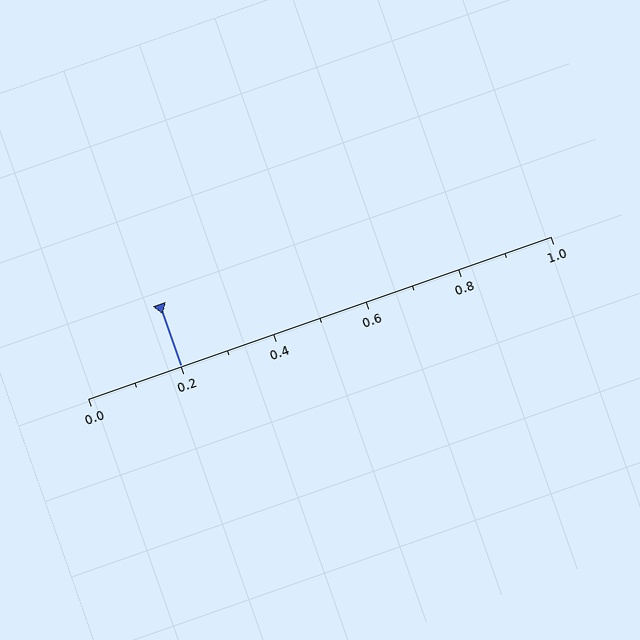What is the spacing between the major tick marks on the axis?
The major ticks are spaced 0.2 apart.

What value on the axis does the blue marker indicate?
The marker indicates approximately 0.2.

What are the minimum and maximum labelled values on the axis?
The axis runs from 0.0 to 1.0.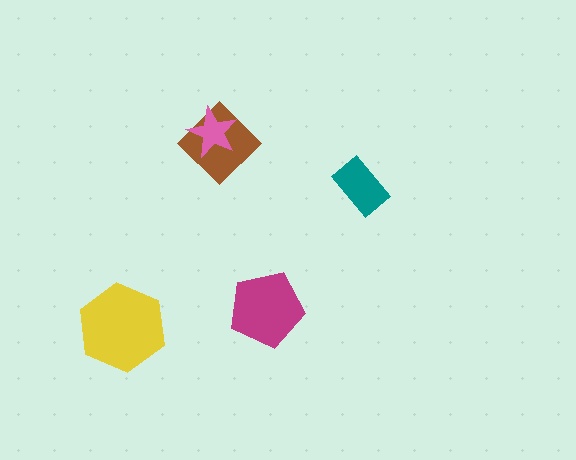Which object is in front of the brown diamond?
The pink star is in front of the brown diamond.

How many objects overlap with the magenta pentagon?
0 objects overlap with the magenta pentagon.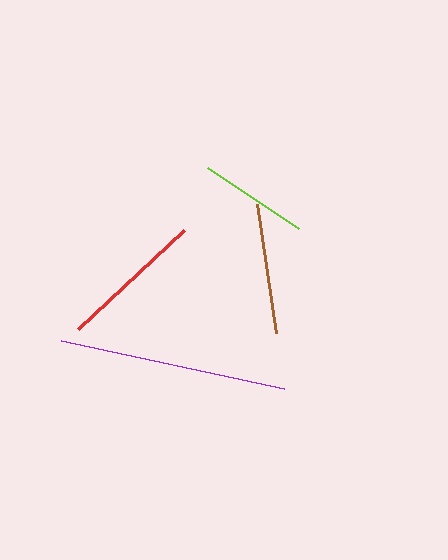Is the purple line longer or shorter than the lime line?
The purple line is longer than the lime line.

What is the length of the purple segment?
The purple segment is approximately 228 pixels long.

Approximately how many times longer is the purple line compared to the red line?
The purple line is approximately 1.6 times the length of the red line.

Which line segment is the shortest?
The lime line is the shortest at approximately 110 pixels.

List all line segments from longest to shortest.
From longest to shortest: purple, red, brown, lime.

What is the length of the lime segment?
The lime segment is approximately 110 pixels long.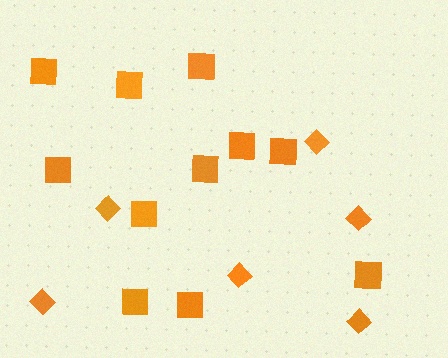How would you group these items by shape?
There are 2 groups: one group of squares (11) and one group of diamonds (6).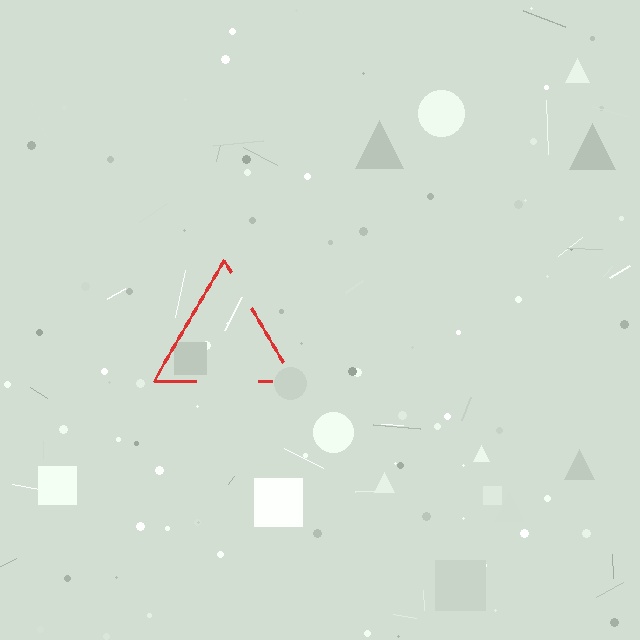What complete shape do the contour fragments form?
The contour fragments form a triangle.